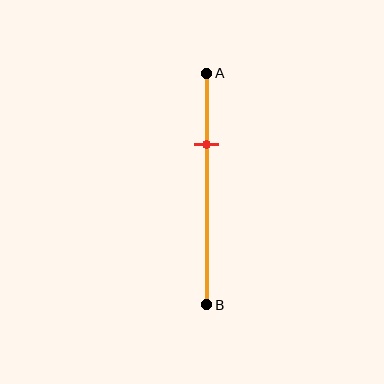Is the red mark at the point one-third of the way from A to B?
Yes, the mark is approximately at the one-third point.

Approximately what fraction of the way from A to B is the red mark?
The red mark is approximately 30% of the way from A to B.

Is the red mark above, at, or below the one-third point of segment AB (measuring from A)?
The red mark is approximately at the one-third point of segment AB.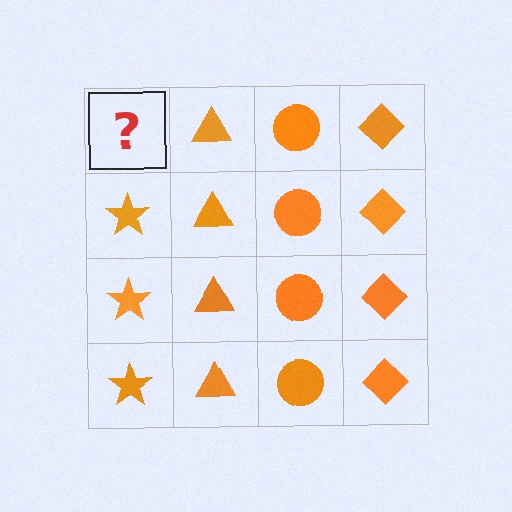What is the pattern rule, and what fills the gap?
The rule is that each column has a consistent shape. The gap should be filled with an orange star.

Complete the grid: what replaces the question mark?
The question mark should be replaced with an orange star.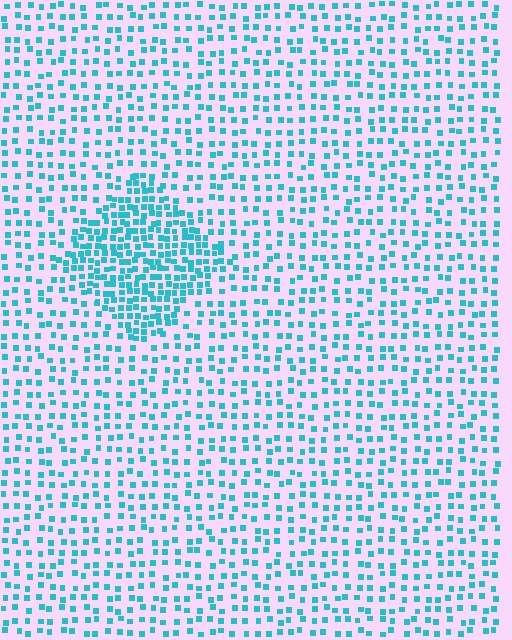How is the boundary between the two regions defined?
The boundary is defined by a change in element density (approximately 2.1x ratio). All elements are the same color, size, and shape.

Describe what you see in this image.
The image contains small cyan elements arranged at two different densities. A diamond-shaped region is visible where the elements are more densely packed than the surrounding area.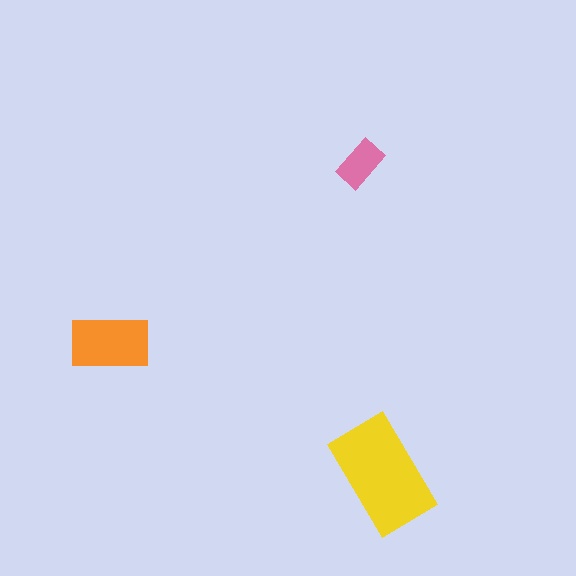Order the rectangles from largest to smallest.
the yellow one, the orange one, the pink one.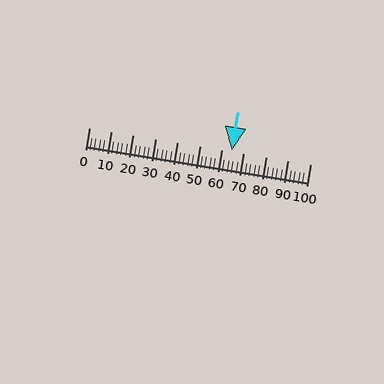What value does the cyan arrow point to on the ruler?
The cyan arrow points to approximately 64.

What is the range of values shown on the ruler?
The ruler shows values from 0 to 100.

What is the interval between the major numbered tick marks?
The major tick marks are spaced 10 units apart.